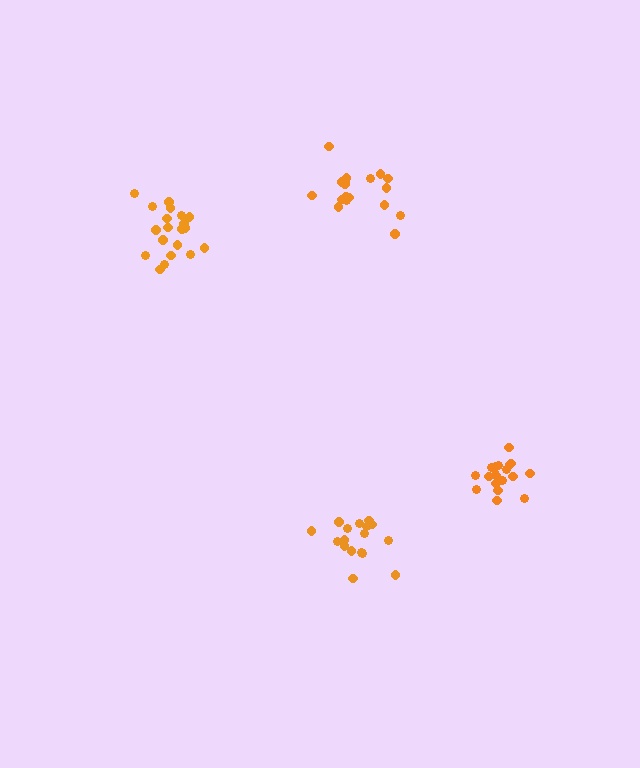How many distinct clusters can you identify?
There are 4 distinct clusters.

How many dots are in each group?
Group 1: 17 dots, Group 2: 19 dots, Group 3: 20 dots, Group 4: 18 dots (74 total).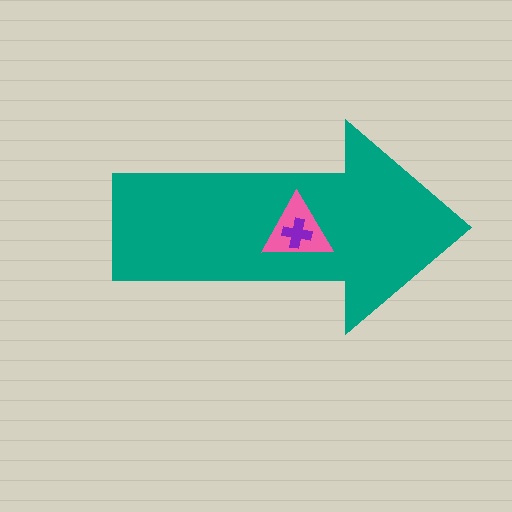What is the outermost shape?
The teal arrow.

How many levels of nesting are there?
3.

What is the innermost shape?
The purple cross.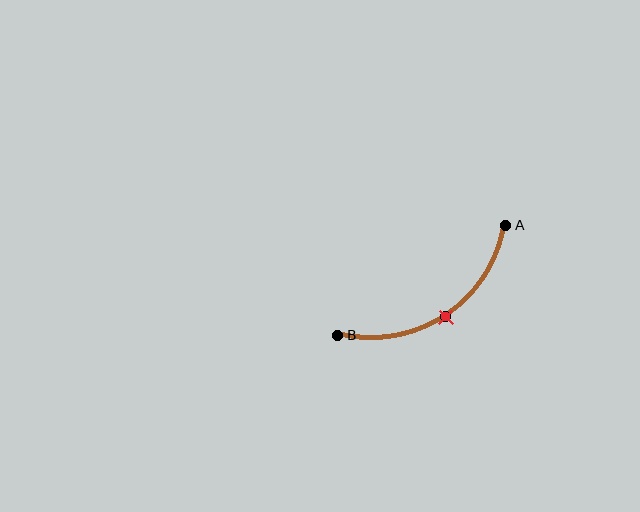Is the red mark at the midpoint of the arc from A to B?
Yes. The red mark lies on the arc at equal arc-length from both A and B — it is the arc midpoint.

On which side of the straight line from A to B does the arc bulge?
The arc bulges below the straight line connecting A and B.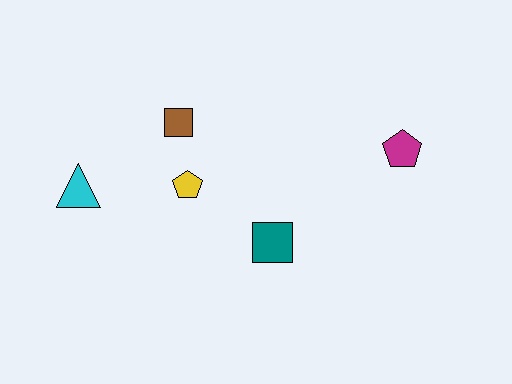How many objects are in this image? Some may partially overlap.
There are 5 objects.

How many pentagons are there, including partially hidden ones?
There are 2 pentagons.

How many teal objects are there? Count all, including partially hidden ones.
There is 1 teal object.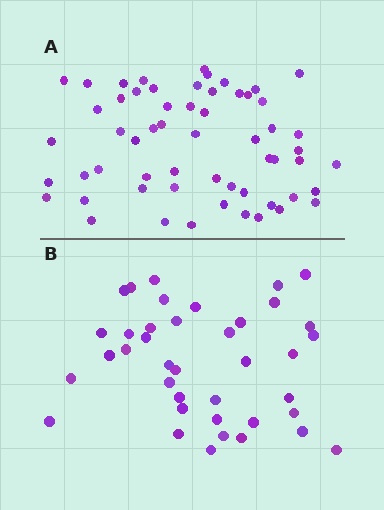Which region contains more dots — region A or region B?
Region A (the top region) has more dots.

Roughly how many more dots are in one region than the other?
Region A has approximately 20 more dots than region B.